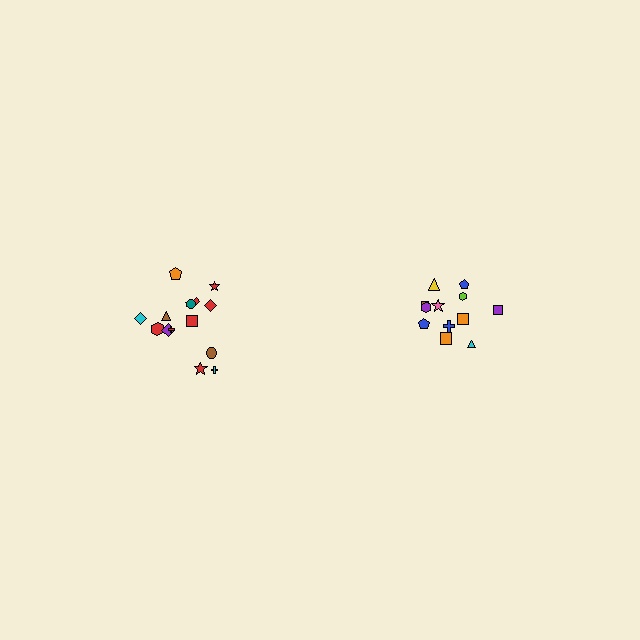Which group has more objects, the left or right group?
The left group.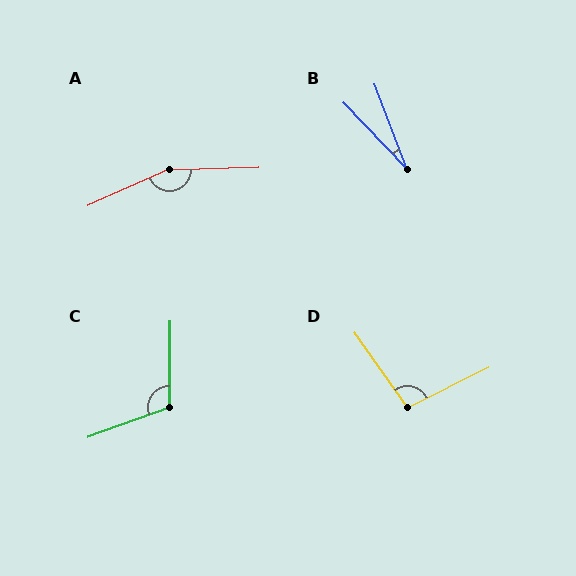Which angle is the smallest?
B, at approximately 23 degrees.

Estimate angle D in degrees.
Approximately 98 degrees.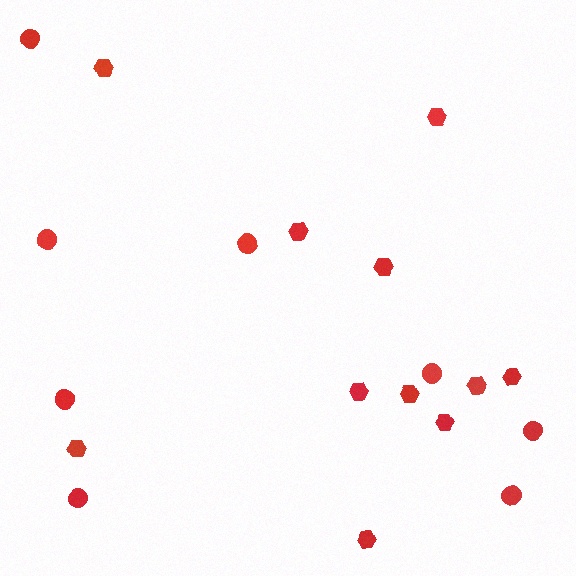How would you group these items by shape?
There are 2 groups: one group of circles (8) and one group of hexagons (11).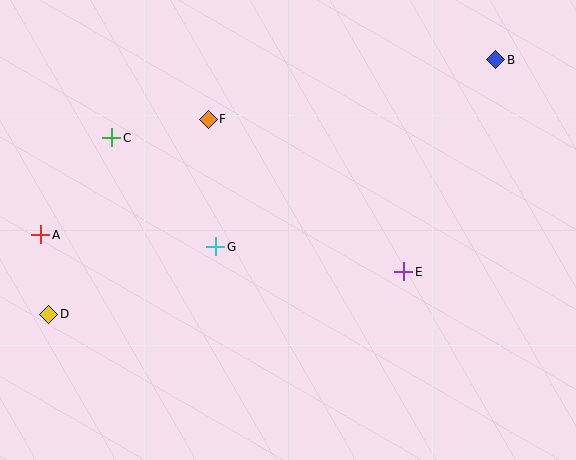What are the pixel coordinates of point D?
Point D is at (49, 314).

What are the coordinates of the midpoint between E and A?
The midpoint between E and A is at (222, 253).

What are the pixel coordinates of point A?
Point A is at (41, 235).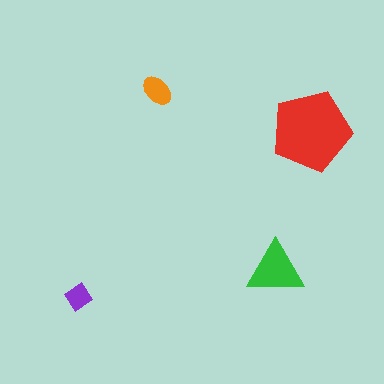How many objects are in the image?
There are 4 objects in the image.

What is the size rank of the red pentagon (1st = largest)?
1st.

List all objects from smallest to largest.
The purple diamond, the orange ellipse, the green triangle, the red pentagon.